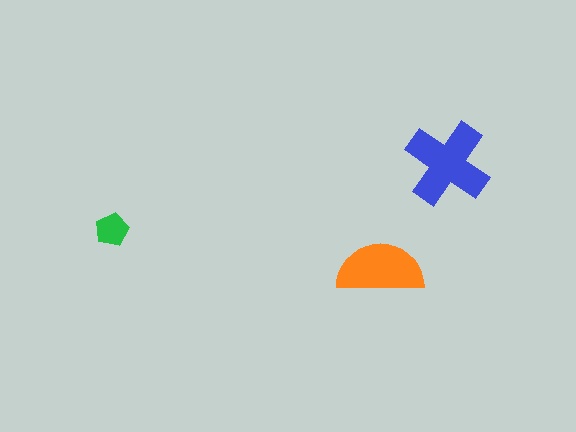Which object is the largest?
The blue cross.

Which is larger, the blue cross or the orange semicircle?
The blue cross.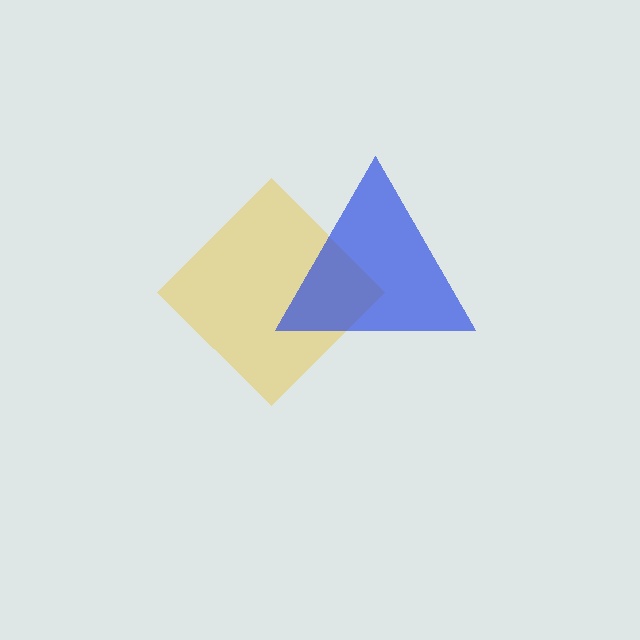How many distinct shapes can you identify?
There are 2 distinct shapes: a yellow diamond, a blue triangle.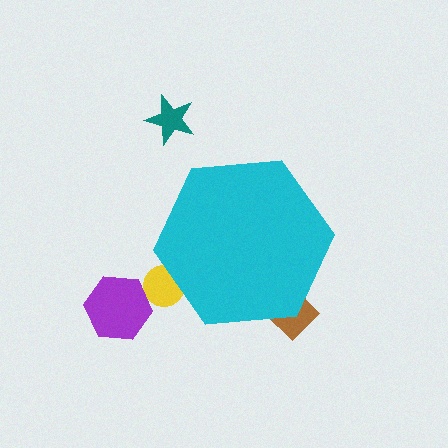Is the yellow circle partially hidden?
Yes, the yellow circle is partially hidden behind the cyan hexagon.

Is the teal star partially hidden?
No, the teal star is fully visible.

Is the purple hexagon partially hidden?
No, the purple hexagon is fully visible.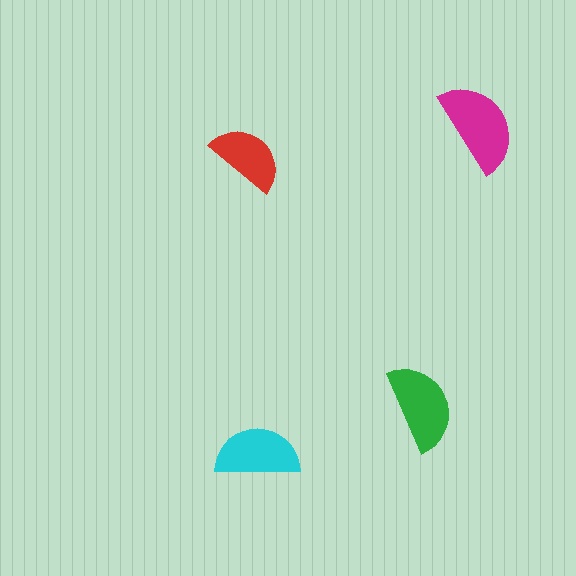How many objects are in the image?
There are 4 objects in the image.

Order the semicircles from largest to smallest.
the magenta one, the green one, the cyan one, the red one.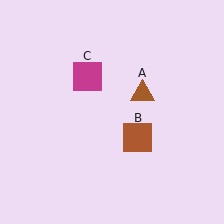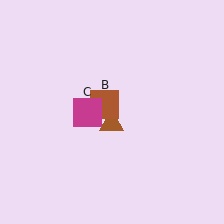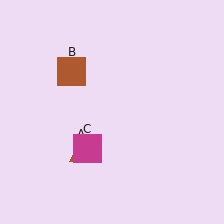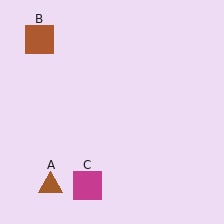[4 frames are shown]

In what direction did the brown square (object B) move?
The brown square (object B) moved up and to the left.